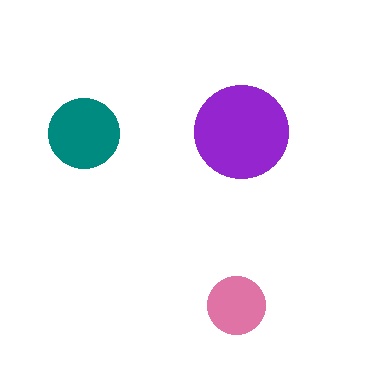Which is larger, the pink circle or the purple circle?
The purple one.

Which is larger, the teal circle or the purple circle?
The purple one.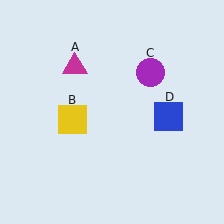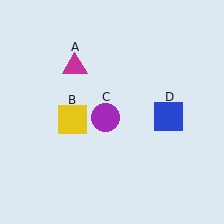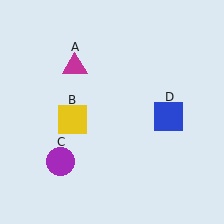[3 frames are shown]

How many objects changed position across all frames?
1 object changed position: purple circle (object C).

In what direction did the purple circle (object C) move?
The purple circle (object C) moved down and to the left.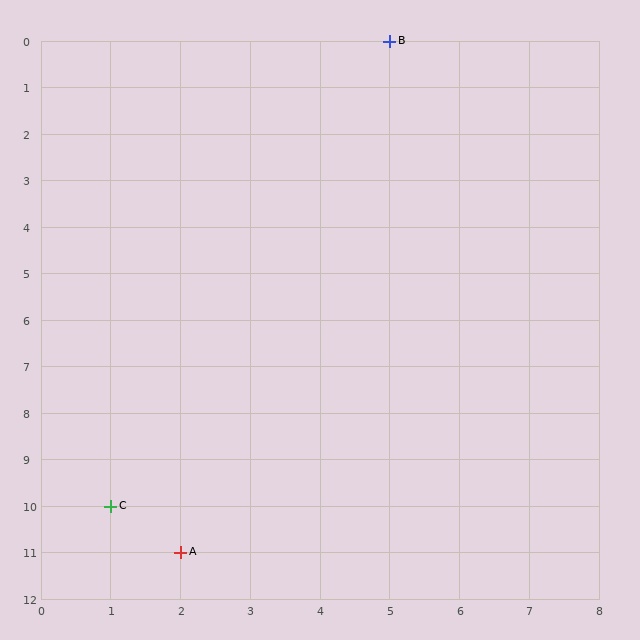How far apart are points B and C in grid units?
Points B and C are 4 columns and 10 rows apart (about 10.8 grid units diagonally).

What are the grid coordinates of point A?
Point A is at grid coordinates (2, 11).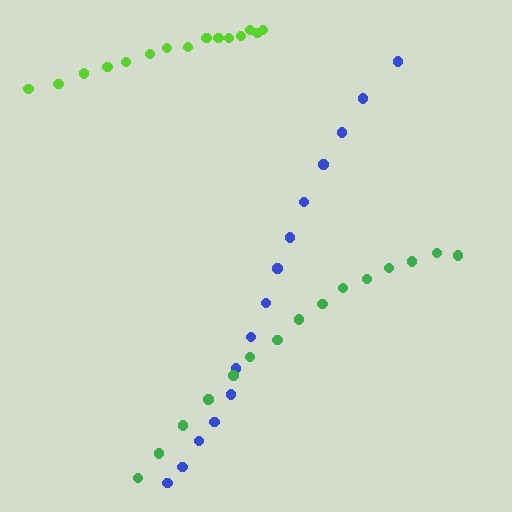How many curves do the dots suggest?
There are 3 distinct paths.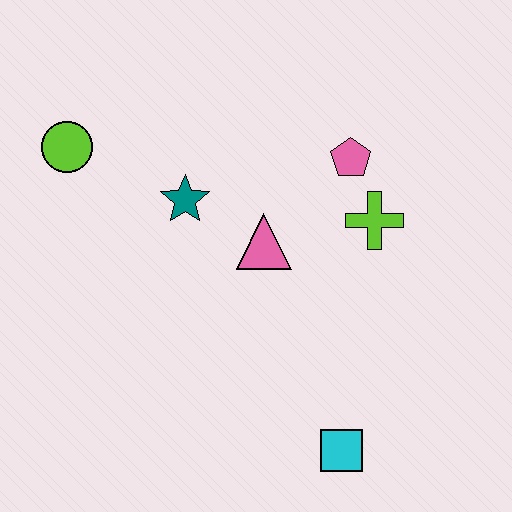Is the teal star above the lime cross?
Yes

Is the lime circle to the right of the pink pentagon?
No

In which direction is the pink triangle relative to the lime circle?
The pink triangle is to the right of the lime circle.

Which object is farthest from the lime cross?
The lime circle is farthest from the lime cross.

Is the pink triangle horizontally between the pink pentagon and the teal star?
Yes